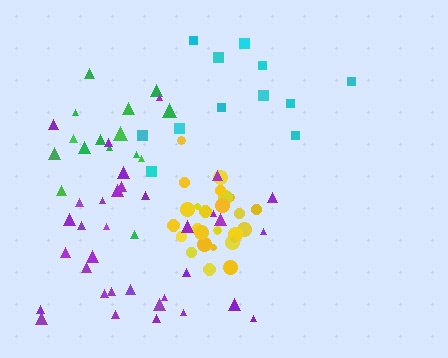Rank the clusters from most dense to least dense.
yellow, green, purple, cyan.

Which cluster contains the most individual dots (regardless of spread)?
Purple (34).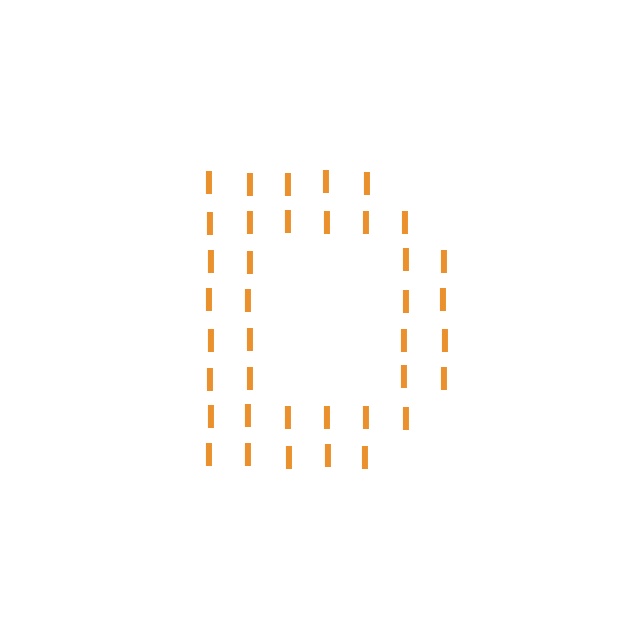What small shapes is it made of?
It is made of small letter I's.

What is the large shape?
The large shape is the letter D.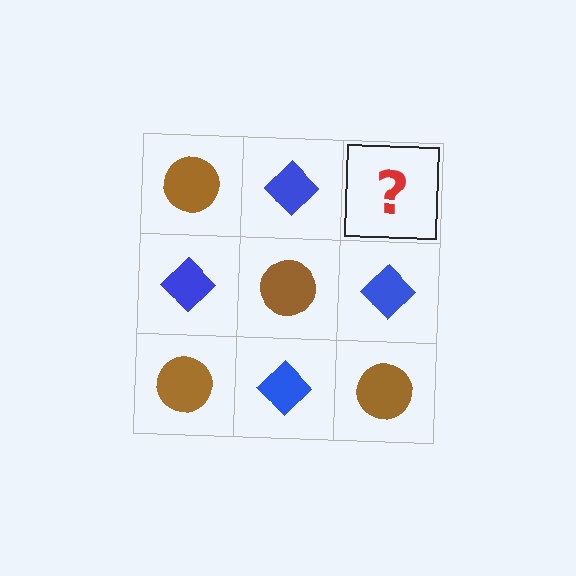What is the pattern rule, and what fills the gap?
The rule is that it alternates brown circle and blue diamond in a checkerboard pattern. The gap should be filled with a brown circle.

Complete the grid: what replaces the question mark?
The question mark should be replaced with a brown circle.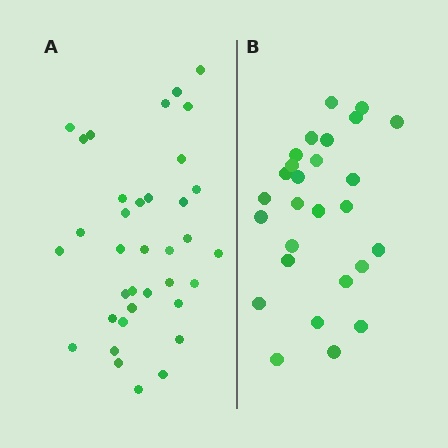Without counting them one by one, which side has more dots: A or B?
Region A (the left region) has more dots.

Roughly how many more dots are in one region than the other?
Region A has roughly 8 or so more dots than region B.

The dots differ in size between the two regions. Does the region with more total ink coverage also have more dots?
No. Region B has more total ink coverage because its dots are larger, but region A actually contains more individual dots. Total area can be misleading — the number of items is what matters here.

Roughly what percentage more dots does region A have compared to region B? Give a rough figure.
About 35% more.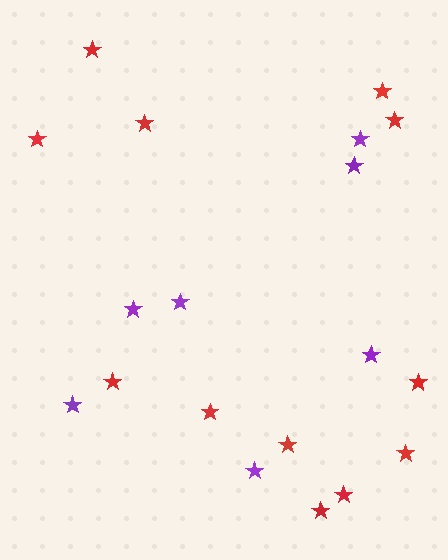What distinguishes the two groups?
There are 2 groups: one group of purple stars (7) and one group of red stars (12).